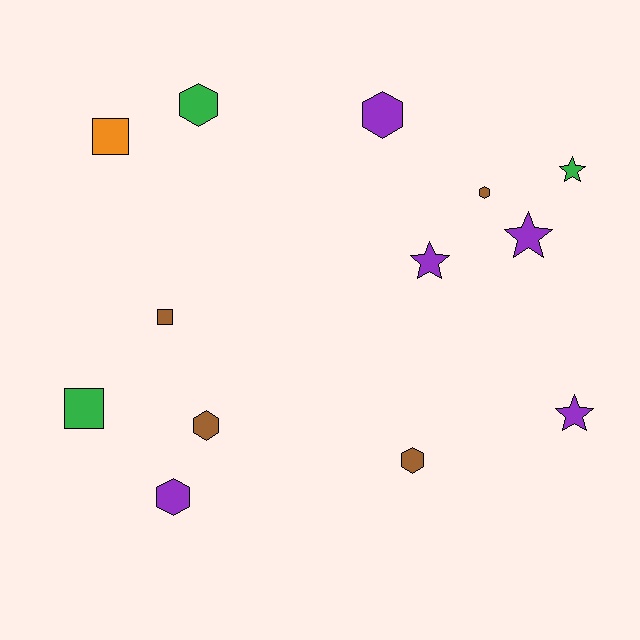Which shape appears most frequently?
Hexagon, with 6 objects.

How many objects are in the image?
There are 13 objects.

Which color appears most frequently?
Purple, with 5 objects.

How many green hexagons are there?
There is 1 green hexagon.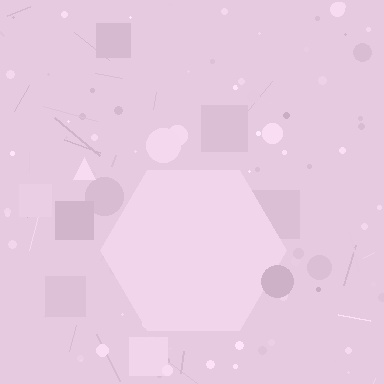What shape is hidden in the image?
A hexagon is hidden in the image.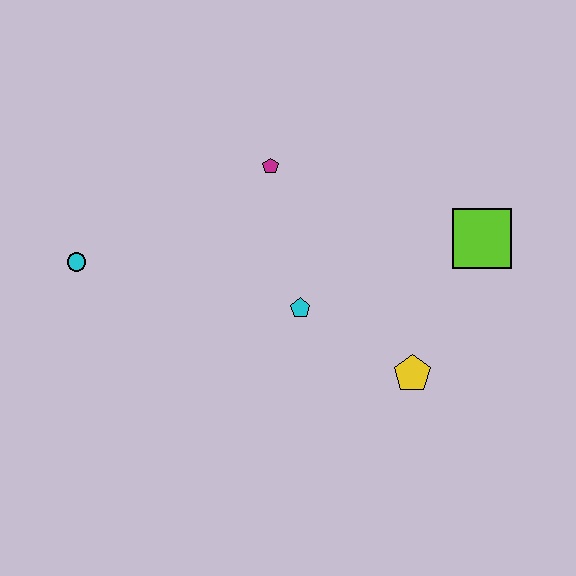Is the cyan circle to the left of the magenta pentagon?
Yes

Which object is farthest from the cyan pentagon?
The cyan circle is farthest from the cyan pentagon.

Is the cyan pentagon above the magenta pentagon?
No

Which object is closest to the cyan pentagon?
The yellow pentagon is closest to the cyan pentagon.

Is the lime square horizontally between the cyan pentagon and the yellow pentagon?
No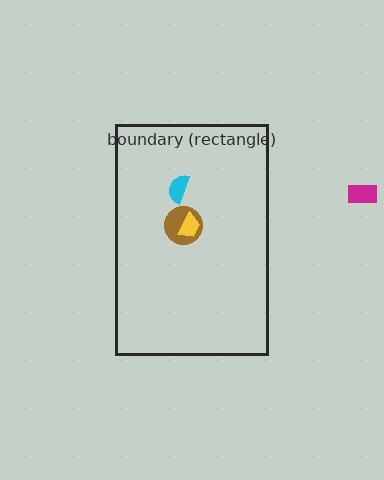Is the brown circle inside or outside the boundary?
Inside.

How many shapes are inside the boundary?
3 inside, 1 outside.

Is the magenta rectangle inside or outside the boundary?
Outside.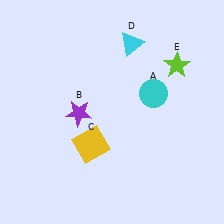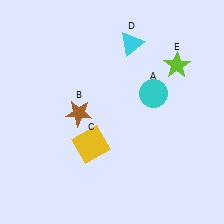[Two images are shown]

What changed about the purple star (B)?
In Image 1, B is purple. In Image 2, it changed to brown.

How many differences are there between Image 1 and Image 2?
There is 1 difference between the two images.